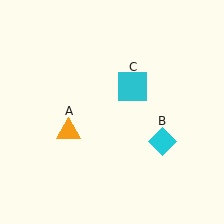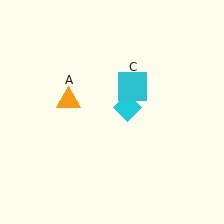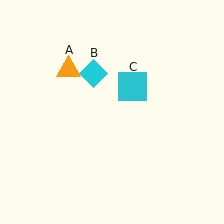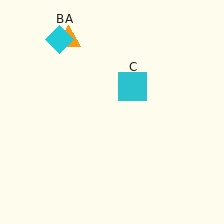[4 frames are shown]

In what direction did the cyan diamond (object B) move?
The cyan diamond (object B) moved up and to the left.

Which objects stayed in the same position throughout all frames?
Cyan square (object C) remained stationary.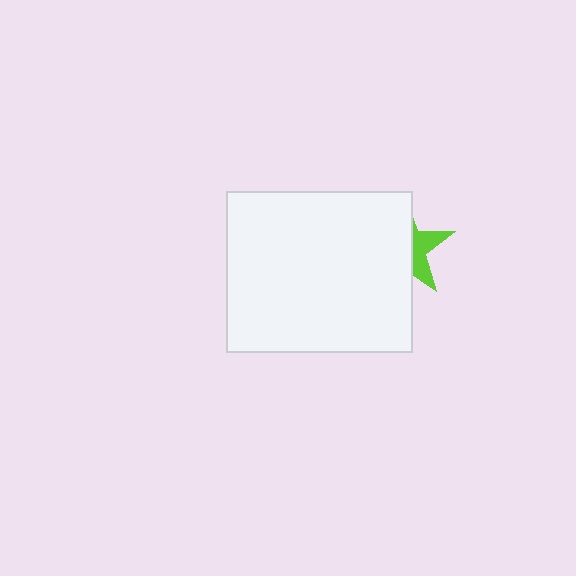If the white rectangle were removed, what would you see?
You would see the complete lime star.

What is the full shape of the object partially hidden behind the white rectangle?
The partially hidden object is a lime star.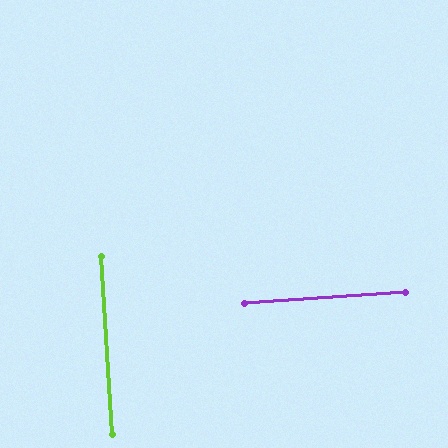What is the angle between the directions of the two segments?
Approximately 90 degrees.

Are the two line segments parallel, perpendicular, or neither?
Perpendicular — they meet at approximately 90°.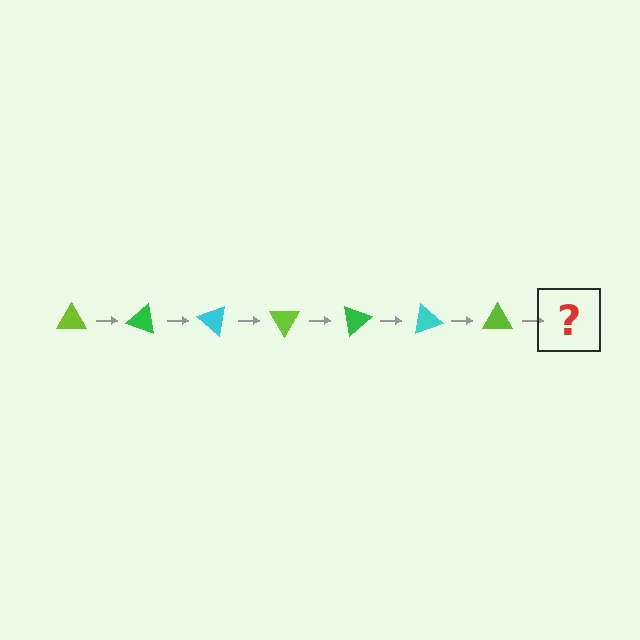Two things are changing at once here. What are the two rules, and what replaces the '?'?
The two rules are that it rotates 20 degrees each step and the color cycles through lime, green, and cyan. The '?' should be a green triangle, rotated 140 degrees from the start.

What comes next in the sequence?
The next element should be a green triangle, rotated 140 degrees from the start.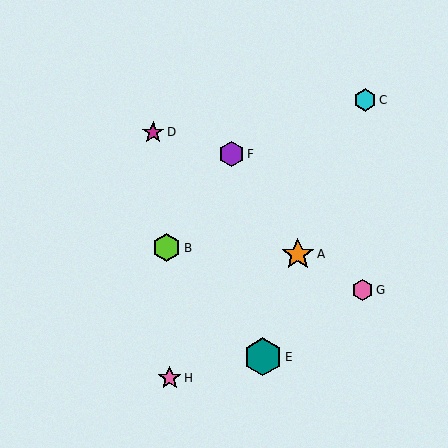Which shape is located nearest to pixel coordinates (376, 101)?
The cyan hexagon (labeled C) at (365, 100) is nearest to that location.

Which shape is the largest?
The teal hexagon (labeled E) is the largest.